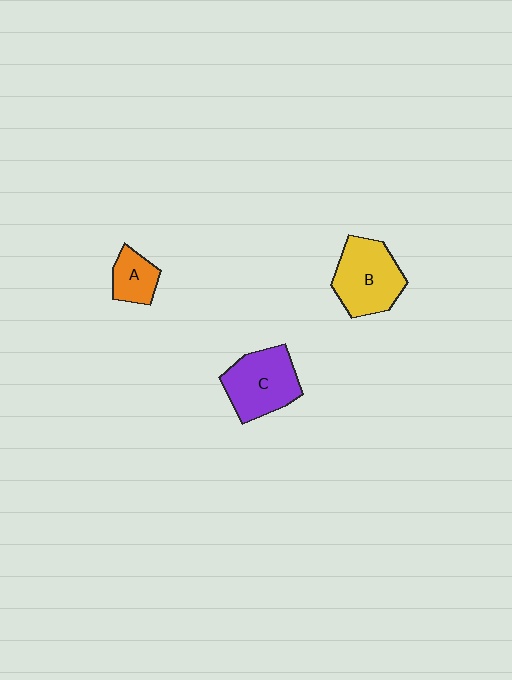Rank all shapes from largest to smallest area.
From largest to smallest: B (yellow), C (purple), A (orange).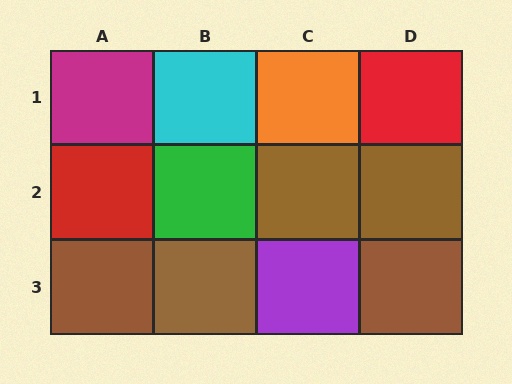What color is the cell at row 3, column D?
Brown.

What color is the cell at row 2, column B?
Green.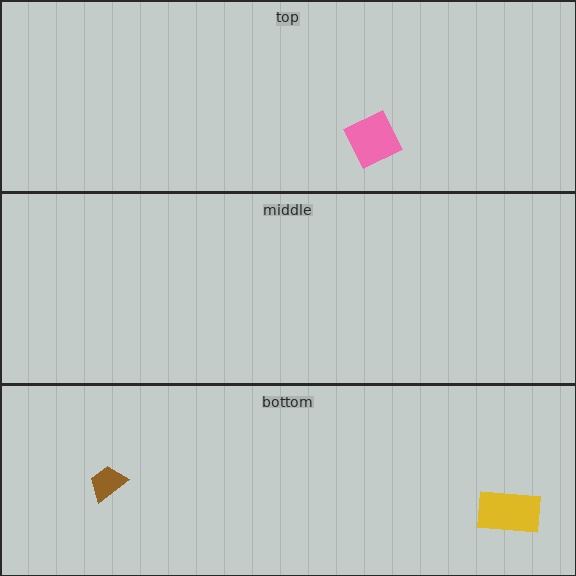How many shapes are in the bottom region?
2.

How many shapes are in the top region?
1.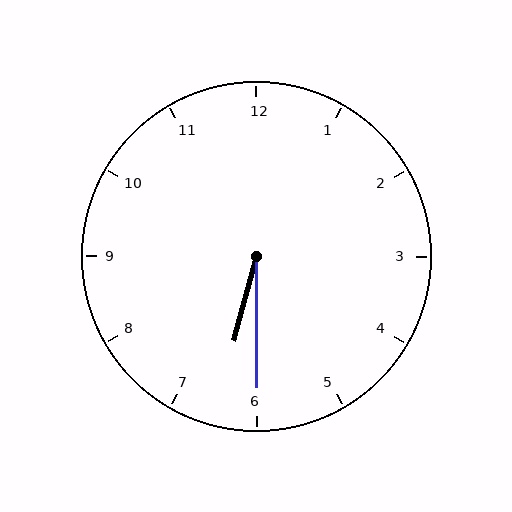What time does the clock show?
6:30.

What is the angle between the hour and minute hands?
Approximately 15 degrees.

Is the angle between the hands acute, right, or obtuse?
It is acute.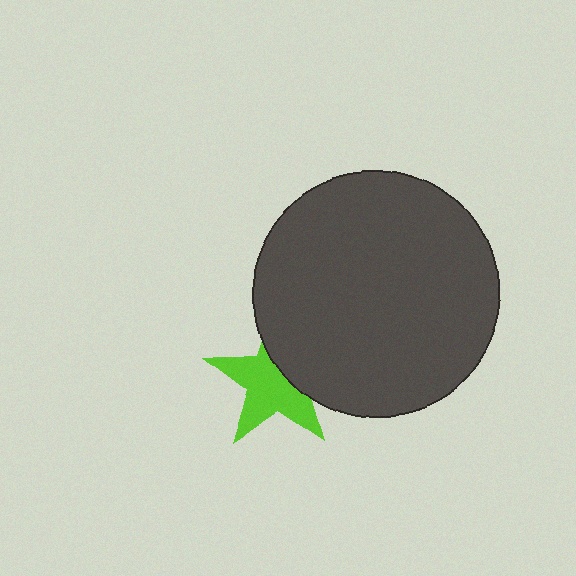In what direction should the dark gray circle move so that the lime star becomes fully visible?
The dark gray circle should move right. That is the shortest direction to clear the overlap and leave the lime star fully visible.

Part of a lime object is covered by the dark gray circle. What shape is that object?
It is a star.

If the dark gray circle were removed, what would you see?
You would see the complete lime star.